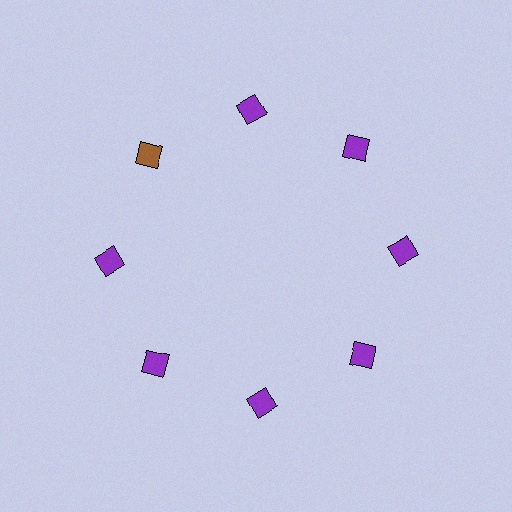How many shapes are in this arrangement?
There are 8 shapes arranged in a ring pattern.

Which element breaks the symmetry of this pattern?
The brown diamond at roughly the 10 o'clock position breaks the symmetry. All other shapes are purple diamonds.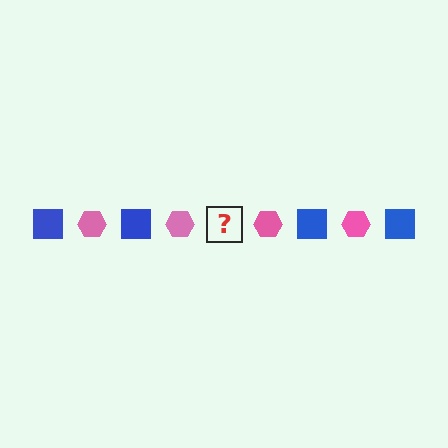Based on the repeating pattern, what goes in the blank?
The blank should be a blue square.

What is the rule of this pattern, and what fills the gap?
The rule is that the pattern alternates between blue square and pink hexagon. The gap should be filled with a blue square.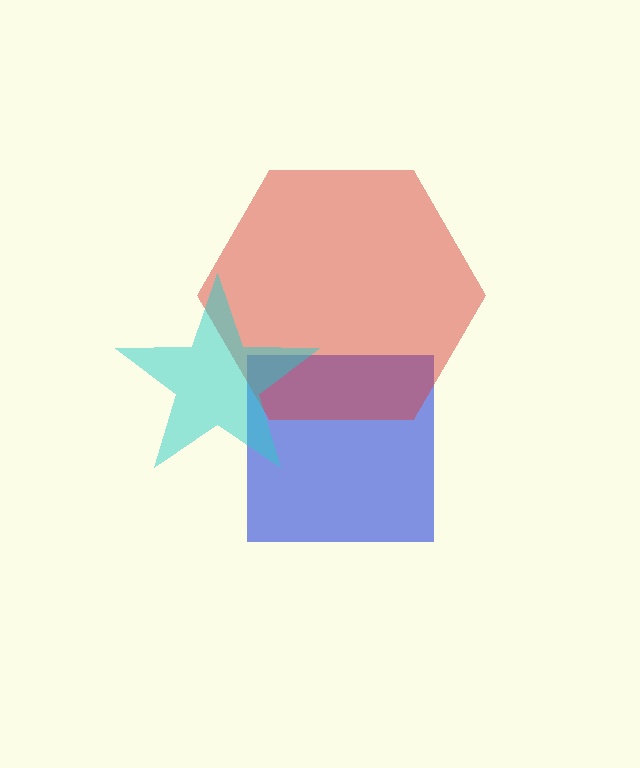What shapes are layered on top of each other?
The layered shapes are: a blue square, a red hexagon, a cyan star.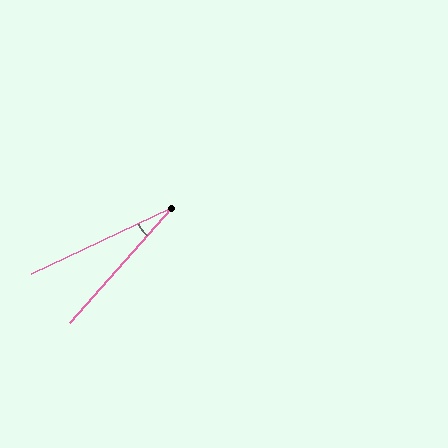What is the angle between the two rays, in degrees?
Approximately 23 degrees.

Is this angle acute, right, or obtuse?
It is acute.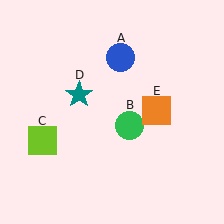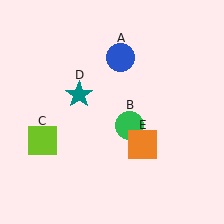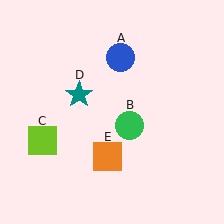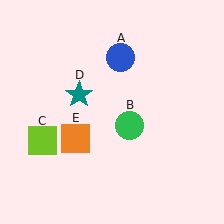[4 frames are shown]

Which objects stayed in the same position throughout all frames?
Blue circle (object A) and green circle (object B) and lime square (object C) and teal star (object D) remained stationary.